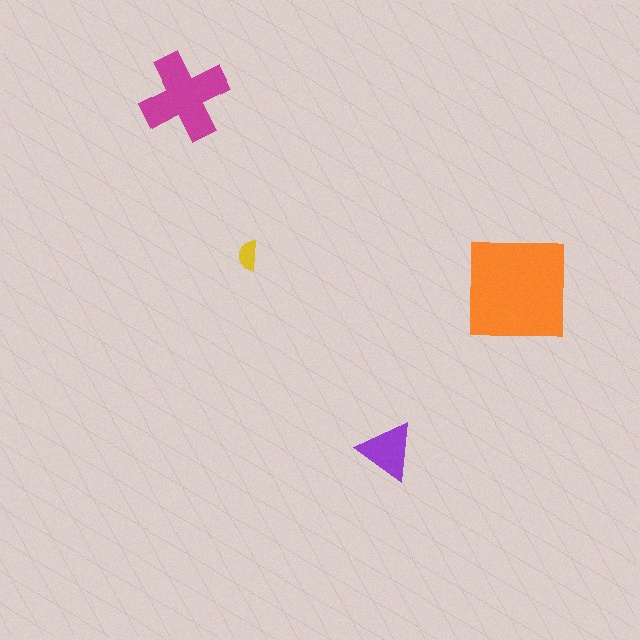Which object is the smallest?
The yellow semicircle.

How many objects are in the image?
There are 4 objects in the image.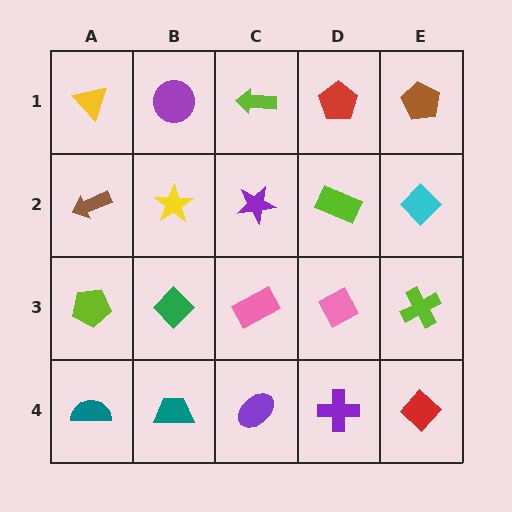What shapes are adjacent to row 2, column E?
A brown pentagon (row 1, column E), a lime cross (row 3, column E), a lime rectangle (row 2, column D).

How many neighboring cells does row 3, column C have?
4.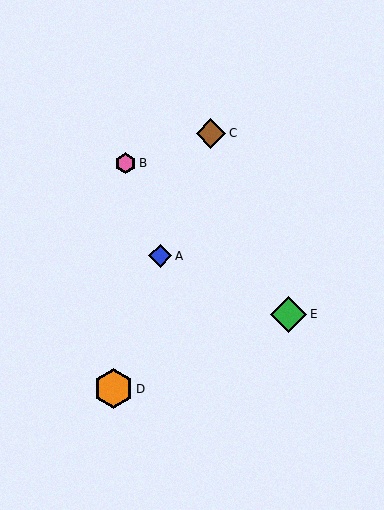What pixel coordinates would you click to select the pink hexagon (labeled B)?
Click at (125, 163) to select the pink hexagon B.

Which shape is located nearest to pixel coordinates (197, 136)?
The brown diamond (labeled C) at (211, 133) is nearest to that location.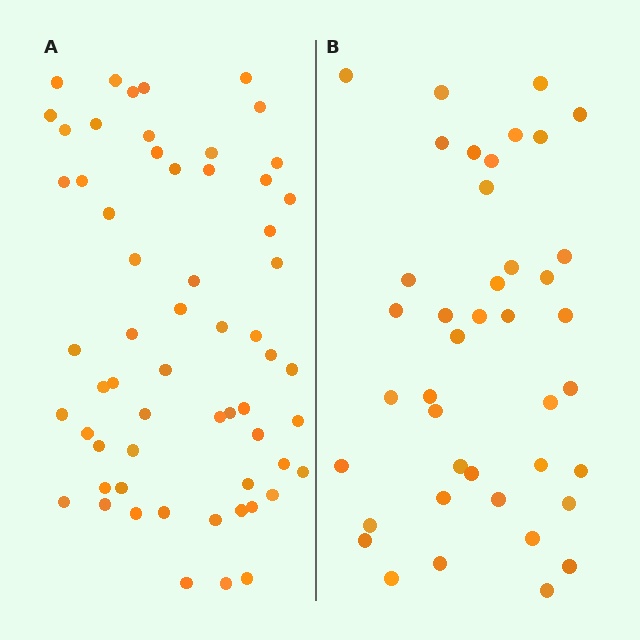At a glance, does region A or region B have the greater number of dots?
Region A (the left region) has more dots.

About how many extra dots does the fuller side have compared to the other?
Region A has approximately 20 more dots than region B.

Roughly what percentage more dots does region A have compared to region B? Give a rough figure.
About 45% more.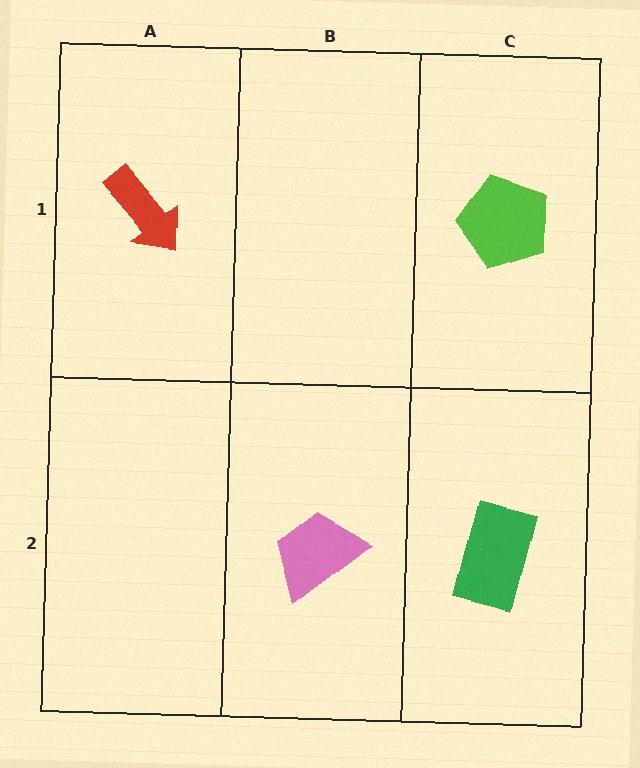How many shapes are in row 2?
2 shapes.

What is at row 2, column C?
A green rectangle.